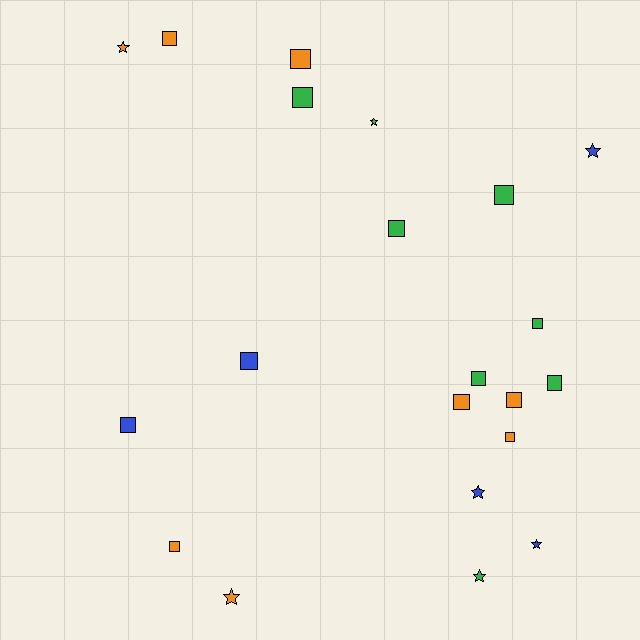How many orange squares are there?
There are 6 orange squares.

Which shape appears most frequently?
Square, with 14 objects.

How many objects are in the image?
There are 21 objects.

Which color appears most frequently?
Green, with 8 objects.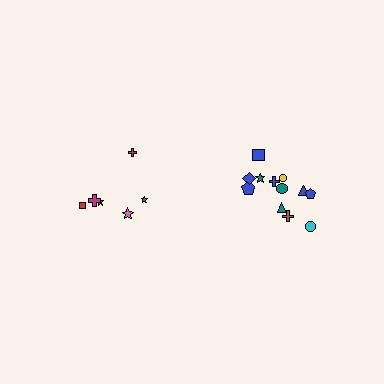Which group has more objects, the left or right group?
The right group.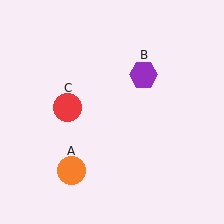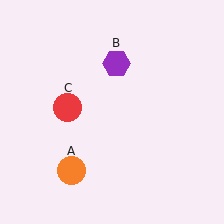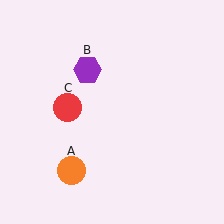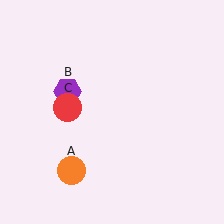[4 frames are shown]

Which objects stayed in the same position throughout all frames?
Orange circle (object A) and red circle (object C) remained stationary.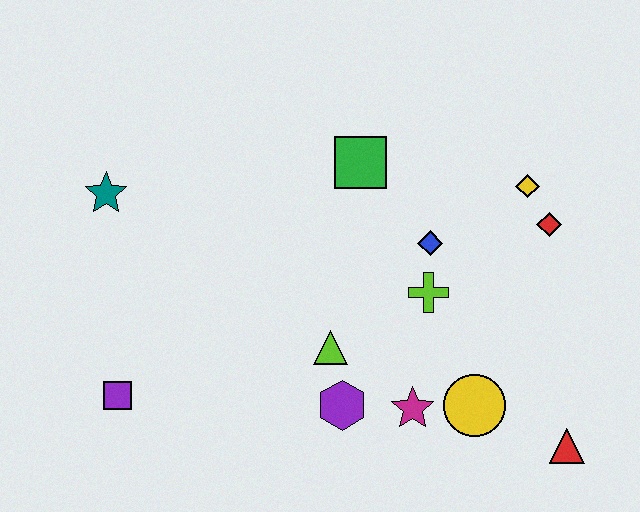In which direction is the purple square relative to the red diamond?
The purple square is to the left of the red diamond.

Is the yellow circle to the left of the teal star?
No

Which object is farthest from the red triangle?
The teal star is farthest from the red triangle.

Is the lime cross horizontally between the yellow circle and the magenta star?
Yes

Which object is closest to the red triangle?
The yellow circle is closest to the red triangle.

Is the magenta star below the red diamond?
Yes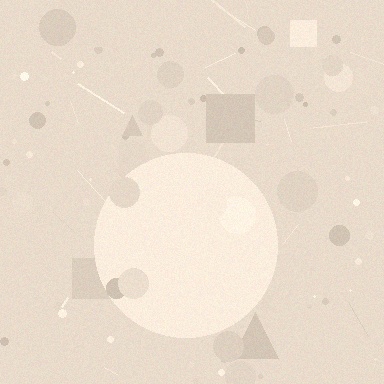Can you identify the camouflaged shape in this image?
The camouflaged shape is a circle.